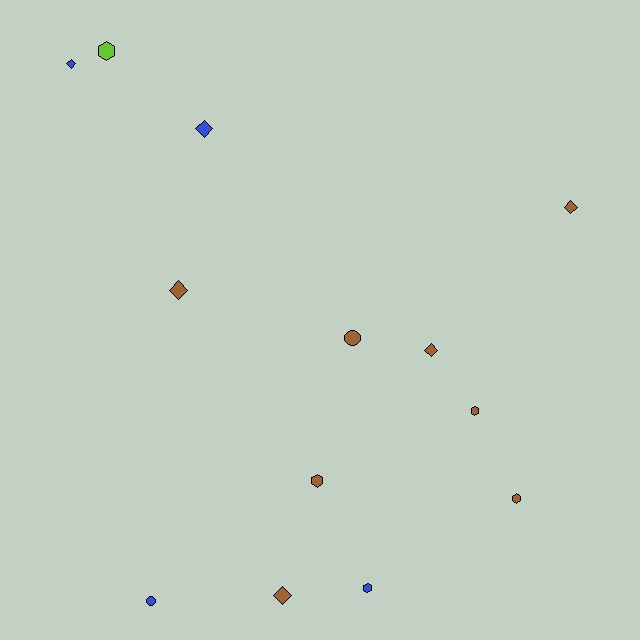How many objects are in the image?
There are 13 objects.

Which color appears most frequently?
Brown, with 8 objects.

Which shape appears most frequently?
Diamond, with 6 objects.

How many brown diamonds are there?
There are 4 brown diamonds.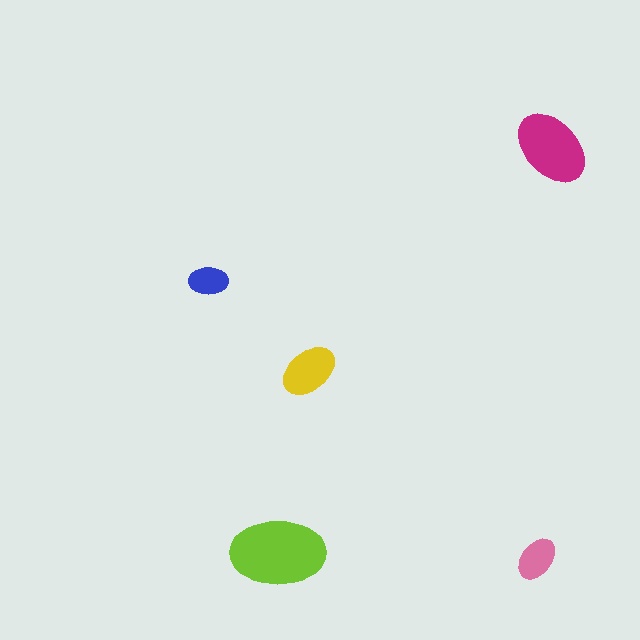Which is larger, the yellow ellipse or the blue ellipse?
The yellow one.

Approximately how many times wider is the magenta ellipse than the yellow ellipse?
About 1.5 times wider.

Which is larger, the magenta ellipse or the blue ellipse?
The magenta one.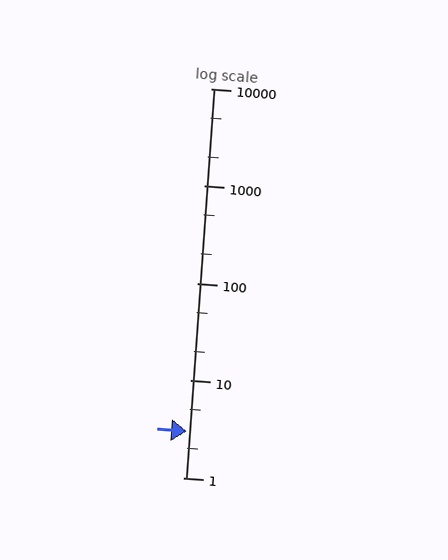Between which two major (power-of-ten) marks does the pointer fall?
The pointer is between 1 and 10.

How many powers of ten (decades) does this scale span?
The scale spans 4 decades, from 1 to 10000.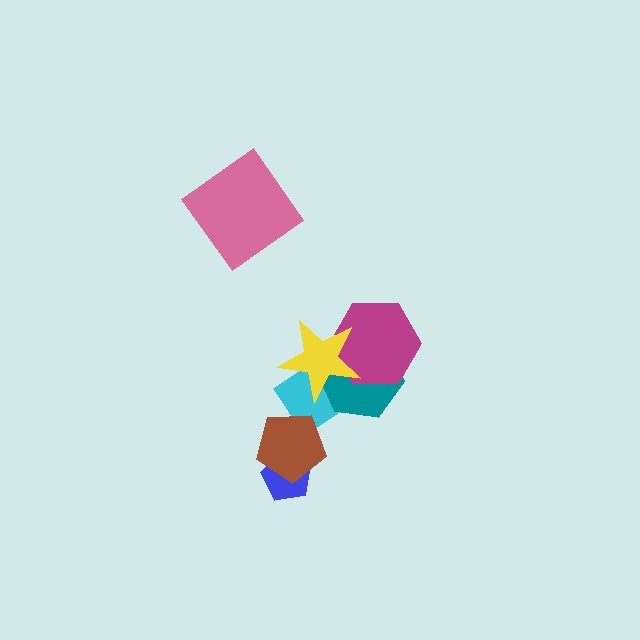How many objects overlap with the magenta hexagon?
2 objects overlap with the magenta hexagon.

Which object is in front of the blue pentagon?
The brown pentagon is in front of the blue pentagon.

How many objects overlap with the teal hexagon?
3 objects overlap with the teal hexagon.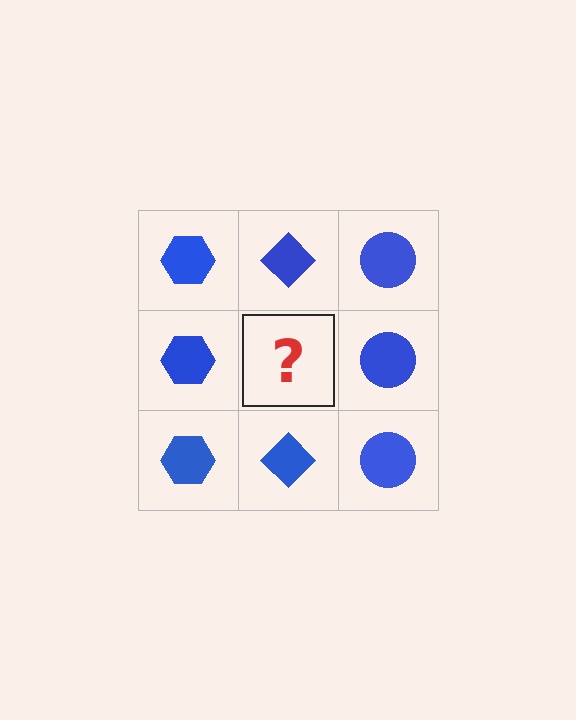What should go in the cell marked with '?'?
The missing cell should contain a blue diamond.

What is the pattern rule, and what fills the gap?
The rule is that each column has a consistent shape. The gap should be filled with a blue diamond.